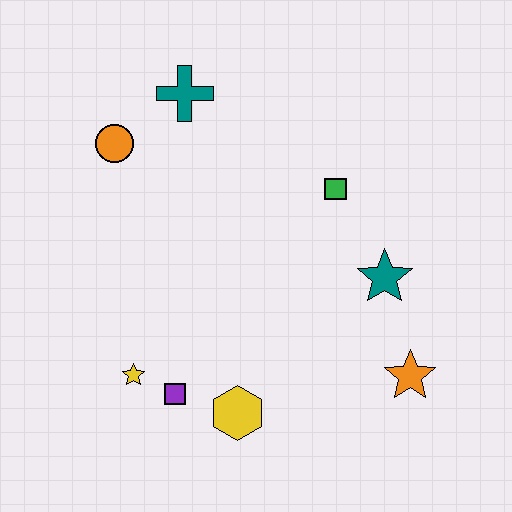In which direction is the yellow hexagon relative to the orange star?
The yellow hexagon is to the left of the orange star.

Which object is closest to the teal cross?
The orange circle is closest to the teal cross.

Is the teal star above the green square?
No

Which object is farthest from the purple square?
The teal cross is farthest from the purple square.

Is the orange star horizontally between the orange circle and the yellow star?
No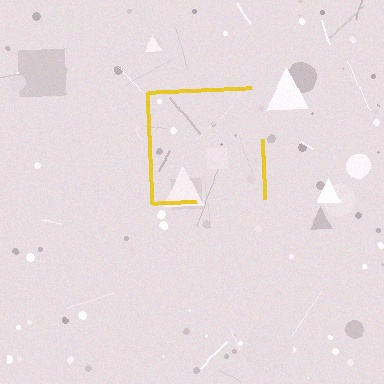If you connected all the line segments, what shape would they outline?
They would outline a square.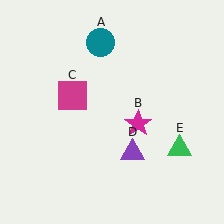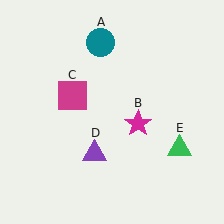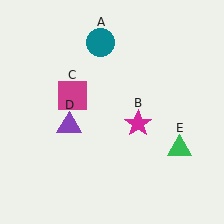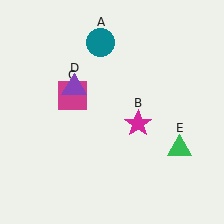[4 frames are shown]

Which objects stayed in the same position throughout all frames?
Teal circle (object A) and magenta star (object B) and magenta square (object C) and green triangle (object E) remained stationary.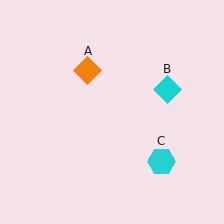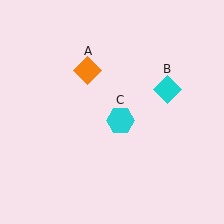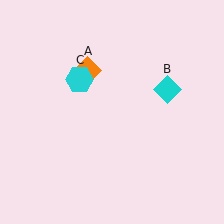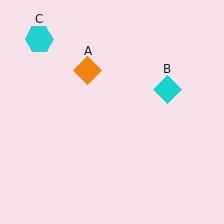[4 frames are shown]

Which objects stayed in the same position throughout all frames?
Orange diamond (object A) and cyan diamond (object B) remained stationary.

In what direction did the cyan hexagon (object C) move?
The cyan hexagon (object C) moved up and to the left.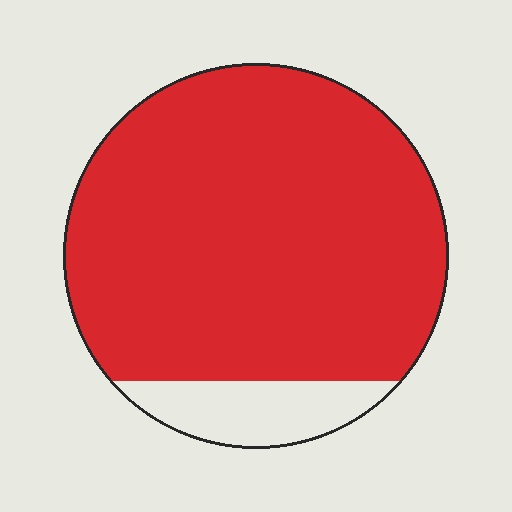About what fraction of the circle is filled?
About seven eighths (7/8).